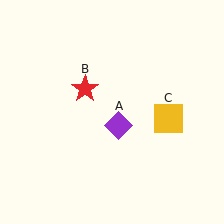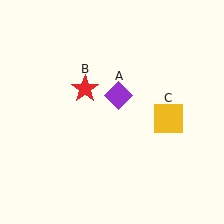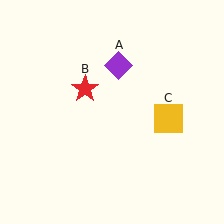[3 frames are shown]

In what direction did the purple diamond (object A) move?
The purple diamond (object A) moved up.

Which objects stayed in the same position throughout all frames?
Red star (object B) and yellow square (object C) remained stationary.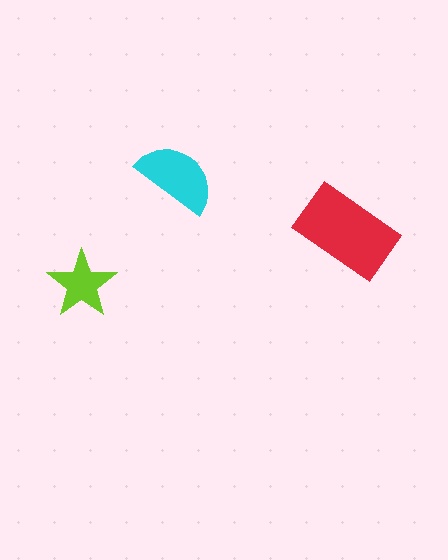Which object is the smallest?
The lime star.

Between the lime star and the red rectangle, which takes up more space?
The red rectangle.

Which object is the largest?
The red rectangle.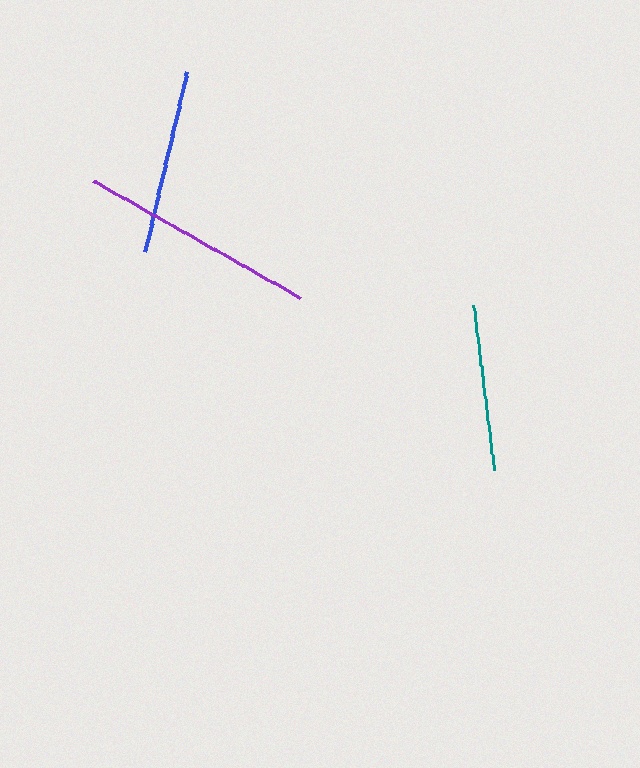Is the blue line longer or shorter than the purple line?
The purple line is longer than the blue line.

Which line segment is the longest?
The purple line is the longest at approximately 238 pixels.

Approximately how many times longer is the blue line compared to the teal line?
The blue line is approximately 1.1 times the length of the teal line.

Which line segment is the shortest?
The teal line is the shortest at approximately 167 pixels.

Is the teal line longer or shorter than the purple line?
The purple line is longer than the teal line.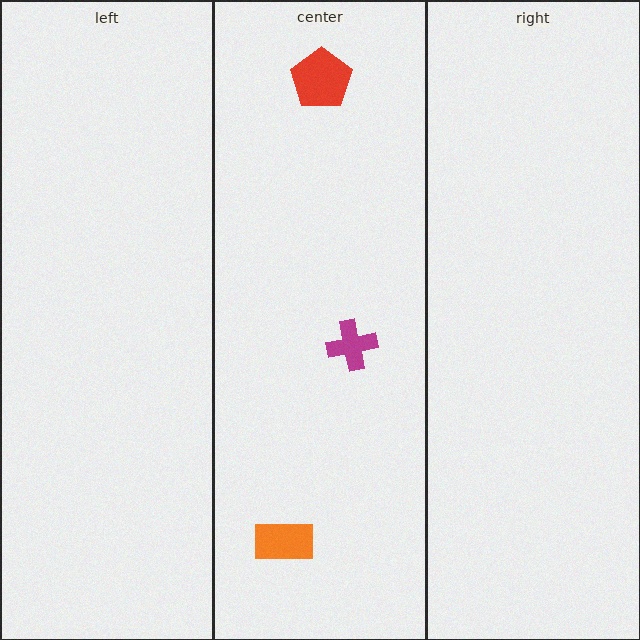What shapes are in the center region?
The magenta cross, the orange rectangle, the red pentagon.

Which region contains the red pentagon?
The center region.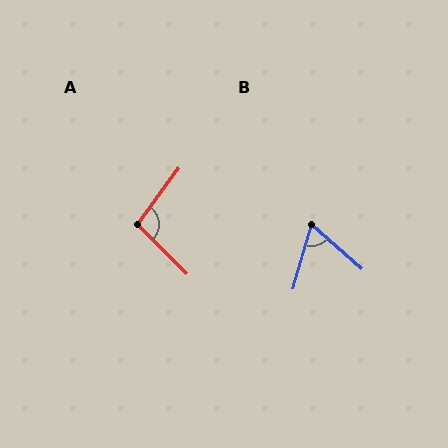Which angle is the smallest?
B, at approximately 65 degrees.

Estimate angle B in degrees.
Approximately 65 degrees.